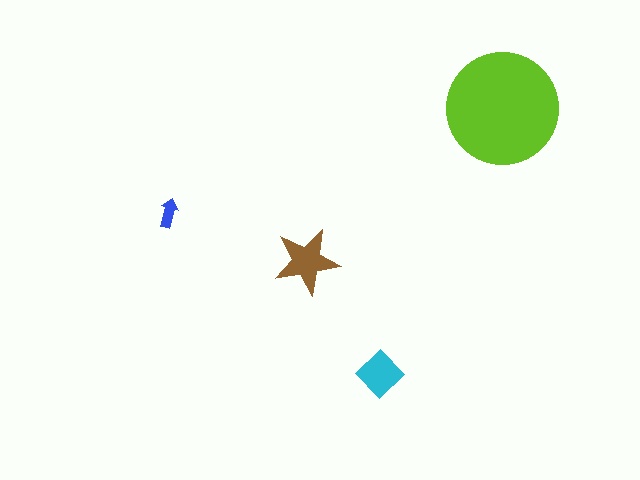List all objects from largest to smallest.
The lime circle, the brown star, the cyan diamond, the blue arrow.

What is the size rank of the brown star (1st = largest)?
2nd.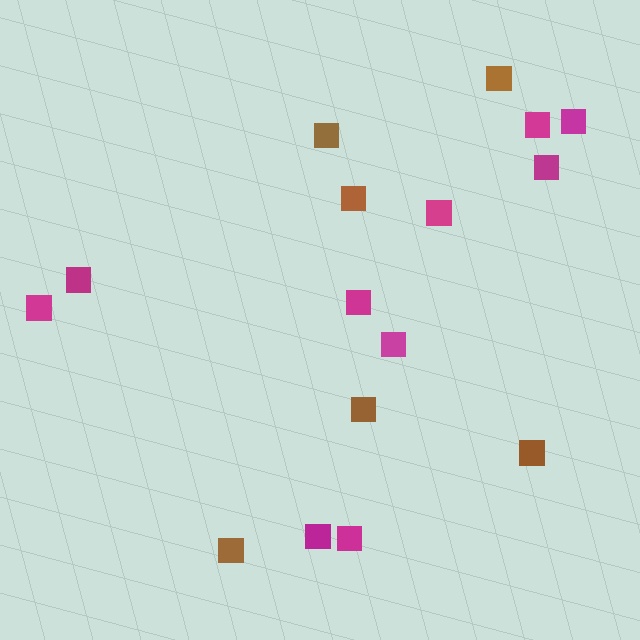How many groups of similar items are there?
There are 2 groups: one group of brown squares (6) and one group of magenta squares (10).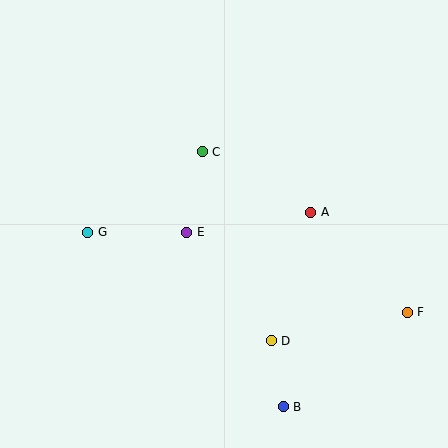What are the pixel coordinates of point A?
Point A is at (311, 213).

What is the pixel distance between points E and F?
The distance between E and F is 234 pixels.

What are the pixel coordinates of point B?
Point B is at (283, 407).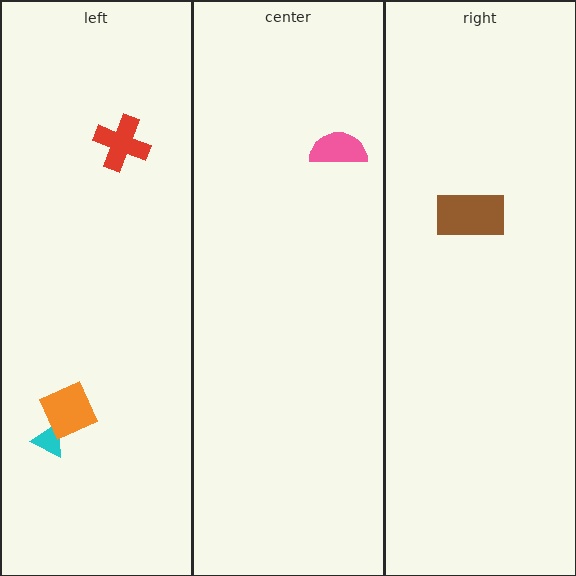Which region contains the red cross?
The left region.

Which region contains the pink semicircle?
The center region.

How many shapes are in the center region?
1.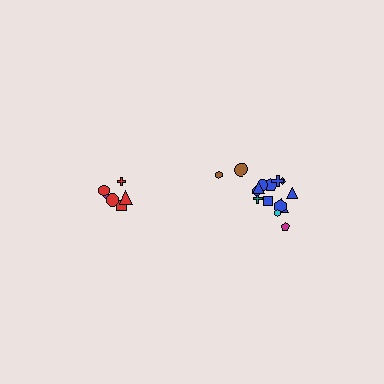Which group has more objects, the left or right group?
The right group.